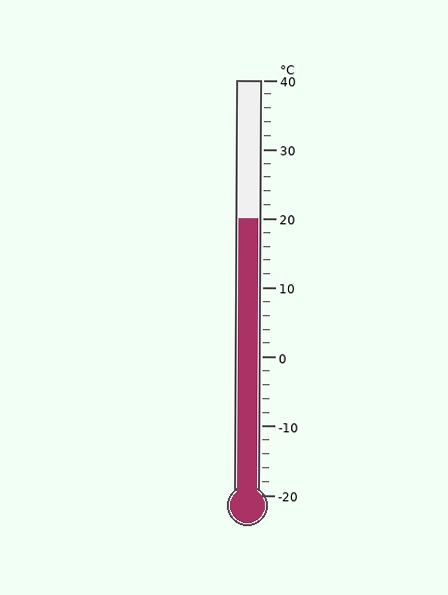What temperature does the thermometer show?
The thermometer shows approximately 20°C.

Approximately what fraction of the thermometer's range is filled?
The thermometer is filled to approximately 65% of its range.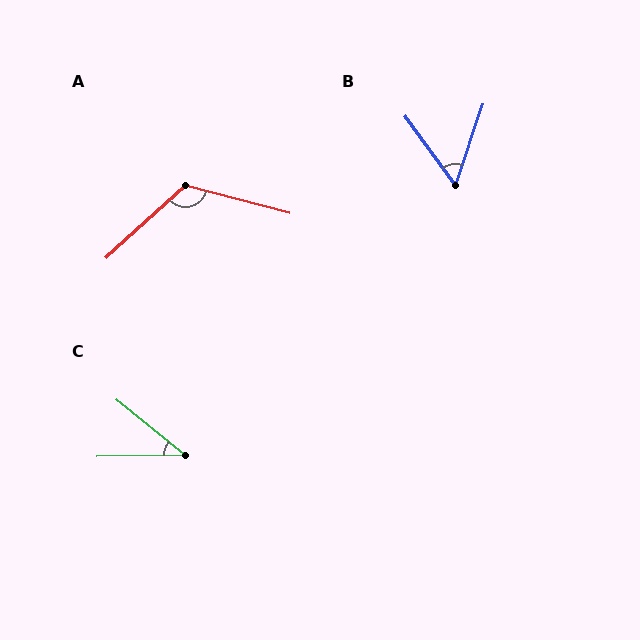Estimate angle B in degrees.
Approximately 55 degrees.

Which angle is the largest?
A, at approximately 123 degrees.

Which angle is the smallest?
C, at approximately 40 degrees.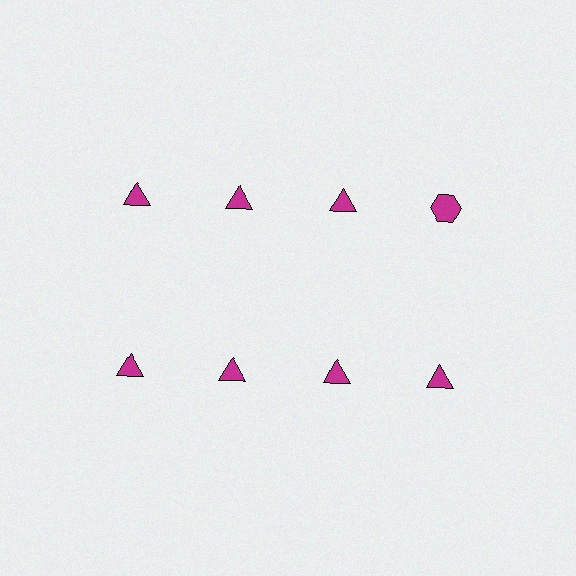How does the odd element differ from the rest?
It has a different shape: hexagon instead of triangle.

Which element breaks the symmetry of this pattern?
The magenta hexagon in the top row, second from right column breaks the symmetry. All other shapes are magenta triangles.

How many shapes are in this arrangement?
There are 8 shapes arranged in a grid pattern.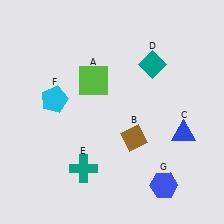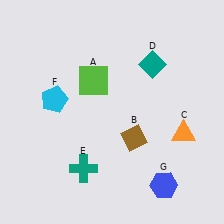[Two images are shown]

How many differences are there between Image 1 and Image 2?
There is 1 difference between the two images.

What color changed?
The triangle (C) changed from blue in Image 1 to orange in Image 2.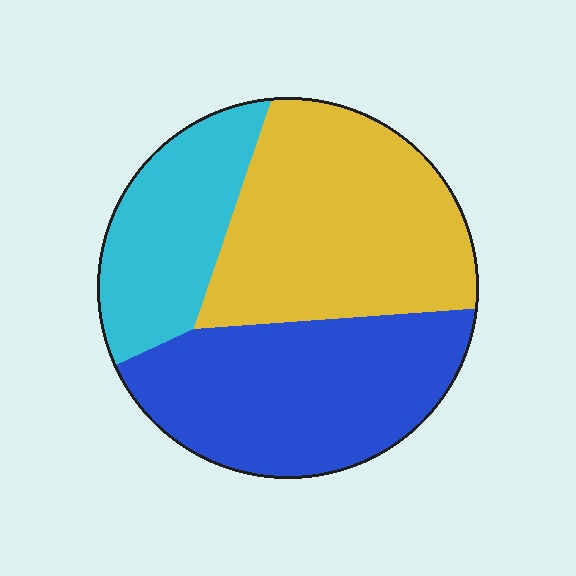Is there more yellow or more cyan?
Yellow.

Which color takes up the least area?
Cyan, at roughly 20%.